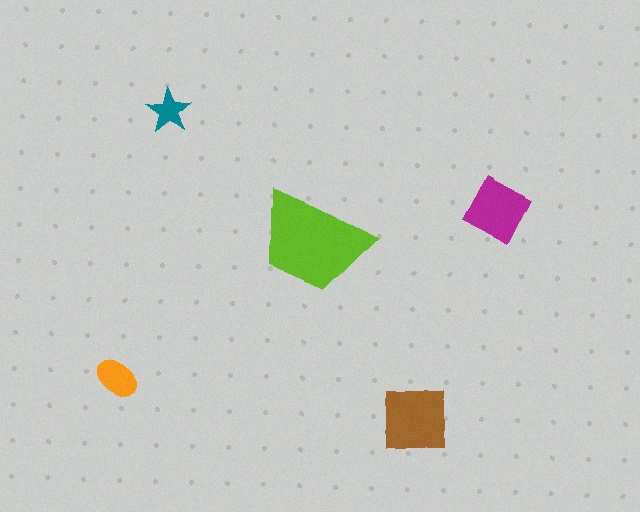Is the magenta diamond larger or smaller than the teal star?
Larger.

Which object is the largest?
The lime trapezoid.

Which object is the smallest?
The teal star.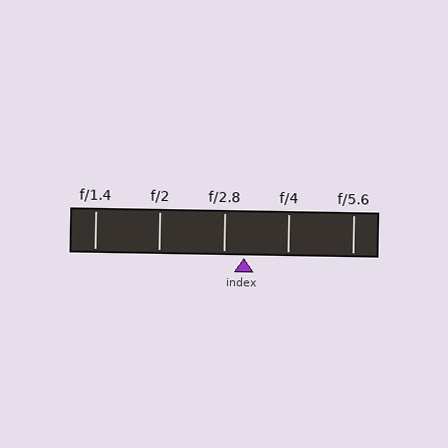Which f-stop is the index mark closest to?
The index mark is closest to f/2.8.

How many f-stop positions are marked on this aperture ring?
There are 5 f-stop positions marked.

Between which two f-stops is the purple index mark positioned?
The index mark is between f/2.8 and f/4.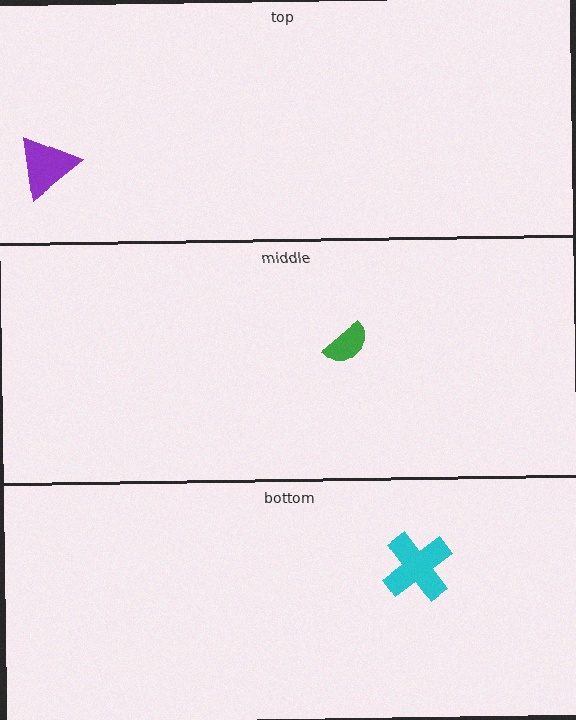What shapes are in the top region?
The purple triangle.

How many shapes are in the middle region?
1.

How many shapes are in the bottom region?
1.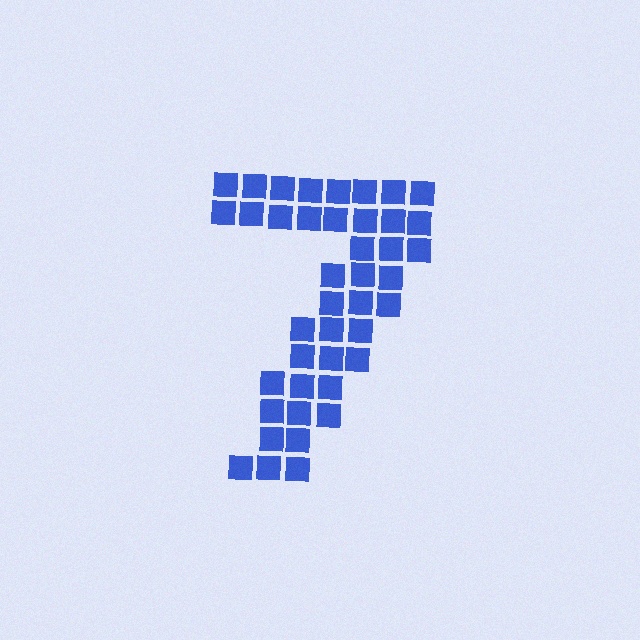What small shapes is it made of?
It is made of small squares.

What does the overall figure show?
The overall figure shows the digit 7.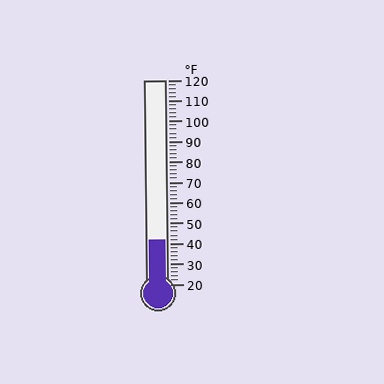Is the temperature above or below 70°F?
The temperature is below 70°F.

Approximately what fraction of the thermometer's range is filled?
The thermometer is filled to approximately 20% of its range.